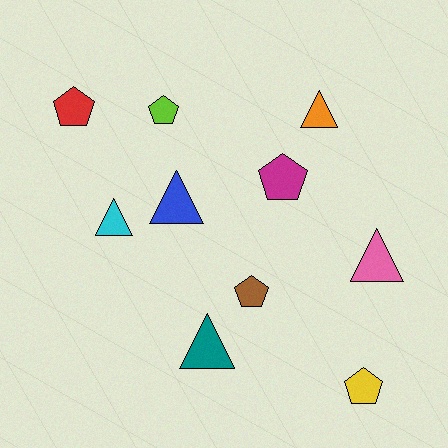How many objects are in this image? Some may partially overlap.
There are 10 objects.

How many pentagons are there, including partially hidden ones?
There are 5 pentagons.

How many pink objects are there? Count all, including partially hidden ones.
There is 1 pink object.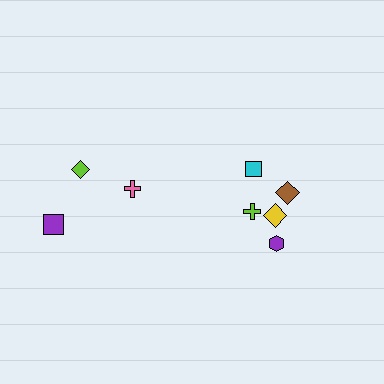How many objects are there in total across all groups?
There are 8 objects.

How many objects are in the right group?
There are 5 objects.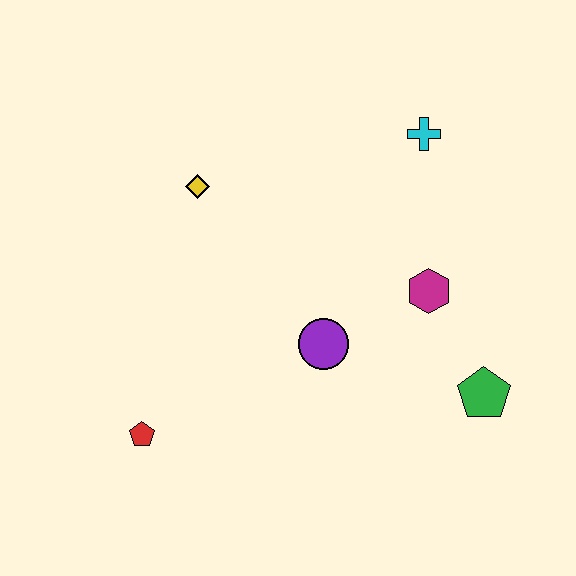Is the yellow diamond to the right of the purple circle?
No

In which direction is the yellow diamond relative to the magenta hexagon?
The yellow diamond is to the left of the magenta hexagon.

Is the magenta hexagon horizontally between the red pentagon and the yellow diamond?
No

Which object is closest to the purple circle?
The magenta hexagon is closest to the purple circle.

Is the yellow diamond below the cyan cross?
Yes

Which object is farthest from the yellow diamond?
The green pentagon is farthest from the yellow diamond.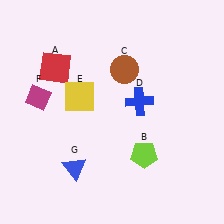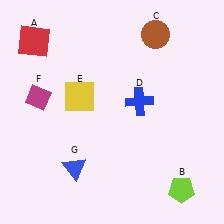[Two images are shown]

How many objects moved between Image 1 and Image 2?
3 objects moved between the two images.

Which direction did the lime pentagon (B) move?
The lime pentagon (B) moved right.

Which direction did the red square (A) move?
The red square (A) moved up.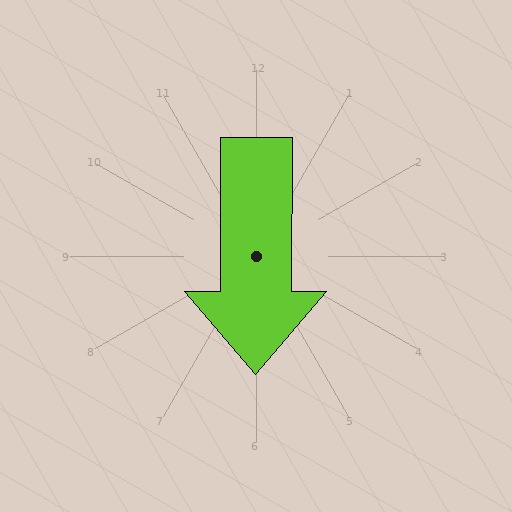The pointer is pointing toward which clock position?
Roughly 6 o'clock.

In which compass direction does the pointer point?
South.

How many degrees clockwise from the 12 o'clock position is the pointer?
Approximately 180 degrees.